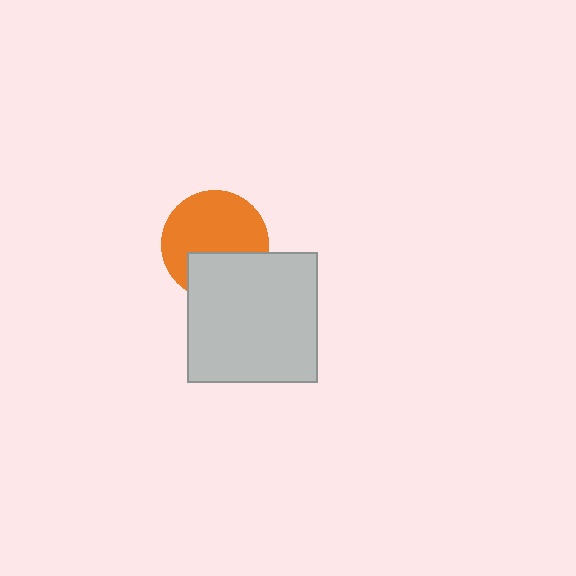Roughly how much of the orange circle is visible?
Most of it is visible (roughly 66%).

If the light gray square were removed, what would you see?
You would see the complete orange circle.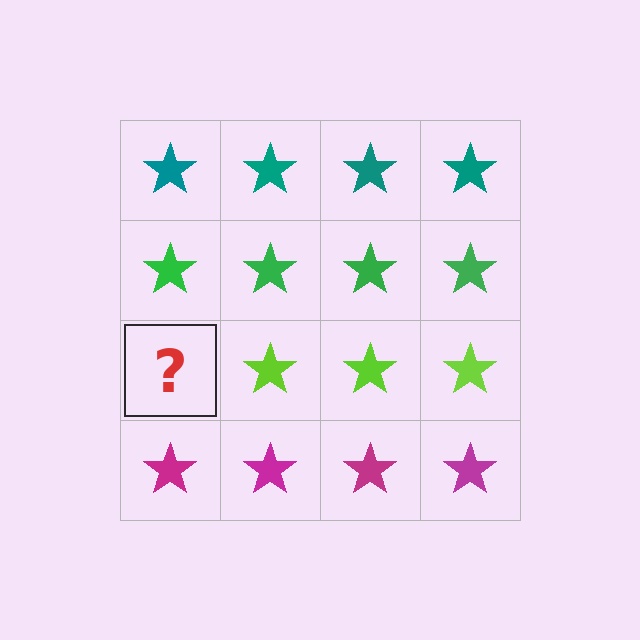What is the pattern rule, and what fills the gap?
The rule is that each row has a consistent color. The gap should be filled with a lime star.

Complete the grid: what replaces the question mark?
The question mark should be replaced with a lime star.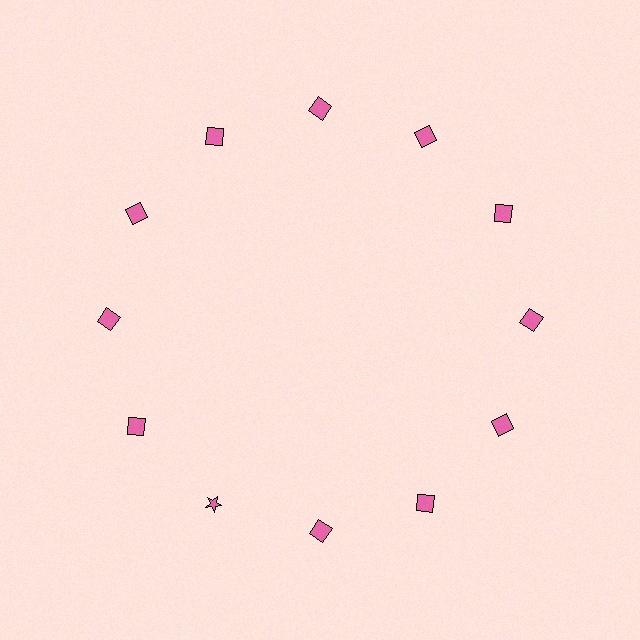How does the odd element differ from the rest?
It has a different shape: star instead of square.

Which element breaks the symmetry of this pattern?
The pink star at roughly the 7 o'clock position breaks the symmetry. All other shapes are pink squares.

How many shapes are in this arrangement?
There are 12 shapes arranged in a ring pattern.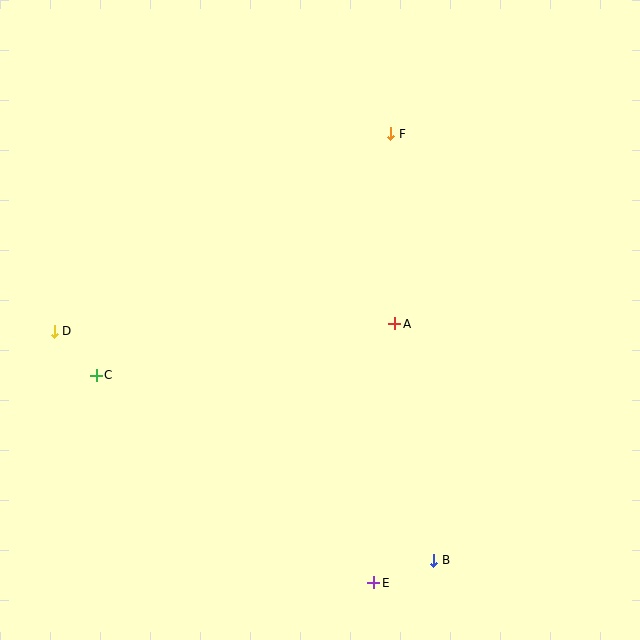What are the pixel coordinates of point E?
Point E is at (374, 583).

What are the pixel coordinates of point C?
Point C is at (96, 375).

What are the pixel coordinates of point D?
Point D is at (54, 331).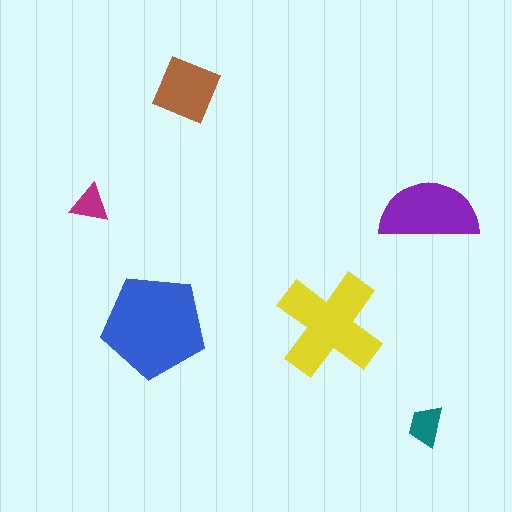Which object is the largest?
The blue pentagon.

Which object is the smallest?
The magenta triangle.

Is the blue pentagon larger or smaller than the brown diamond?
Larger.